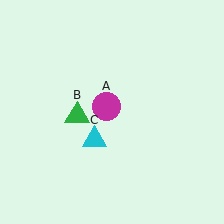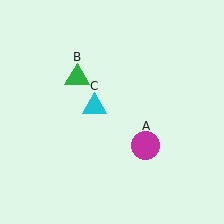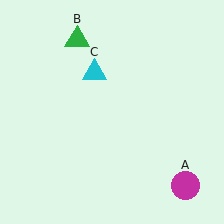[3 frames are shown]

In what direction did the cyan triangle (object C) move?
The cyan triangle (object C) moved up.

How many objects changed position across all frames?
3 objects changed position: magenta circle (object A), green triangle (object B), cyan triangle (object C).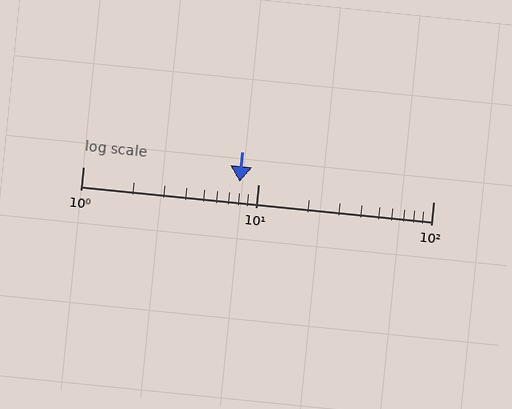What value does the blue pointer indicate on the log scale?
The pointer indicates approximately 7.8.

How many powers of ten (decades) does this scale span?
The scale spans 2 decades, from 1 to 100.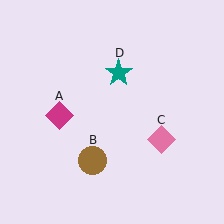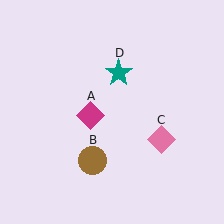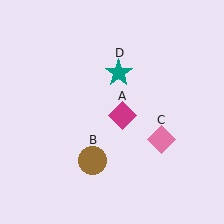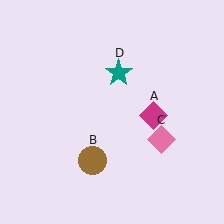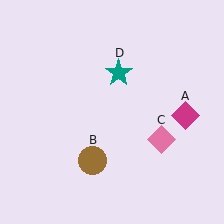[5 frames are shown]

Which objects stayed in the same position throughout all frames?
Brown circle (object B) and pink diamond (object C) and teal star (object D) remained stationary.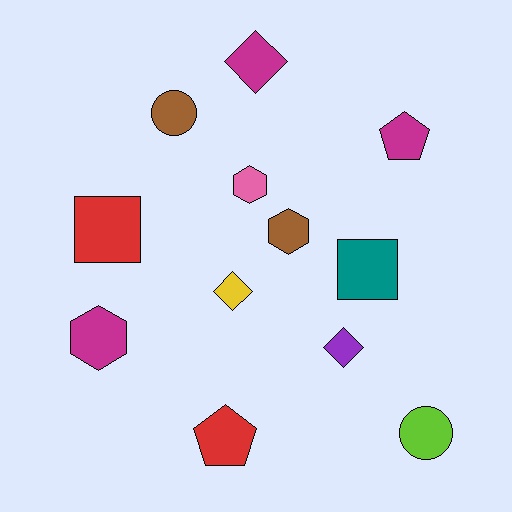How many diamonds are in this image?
There are 3 diamonds.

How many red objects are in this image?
There are 2 red objects.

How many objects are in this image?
There are 12 objects.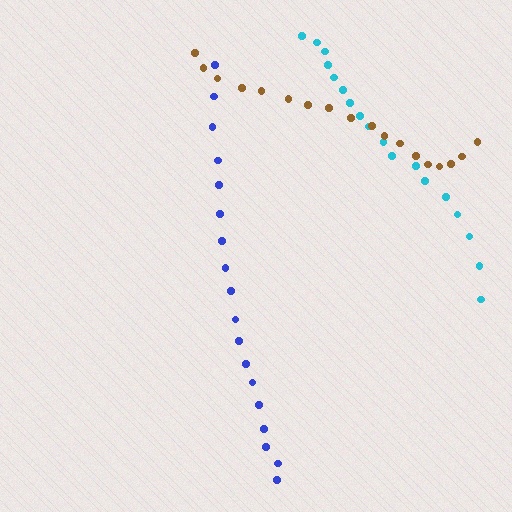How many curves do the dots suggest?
There are 3 distinct paths.